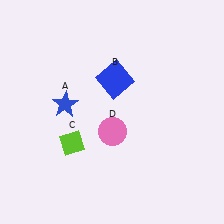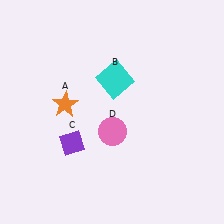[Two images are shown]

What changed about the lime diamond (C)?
In Image 1, C is lime. In Image 2, it changed to purple.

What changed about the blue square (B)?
In Image 1, B is blue. In Image 2, it changed to cyan.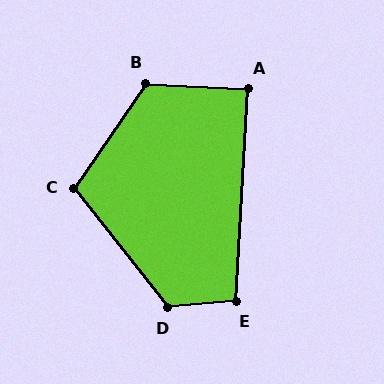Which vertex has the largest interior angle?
D, at approximately 123 degrees.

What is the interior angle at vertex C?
Approximately 108 degrees (obtuse).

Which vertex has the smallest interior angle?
A, at approximately 89 degrees.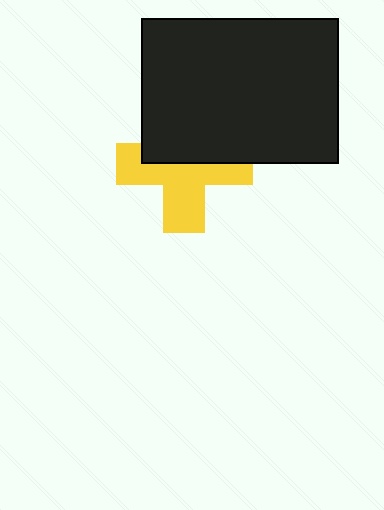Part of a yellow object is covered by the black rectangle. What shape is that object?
It is a cross.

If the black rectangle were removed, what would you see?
You would see the complete yellow cross.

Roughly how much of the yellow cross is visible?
About half of it is visible (roughly 57%).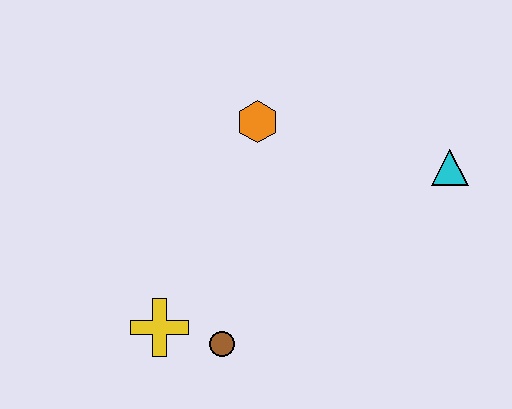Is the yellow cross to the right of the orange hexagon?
No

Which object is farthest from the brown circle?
The cyan triangle is farthest from the brown circle.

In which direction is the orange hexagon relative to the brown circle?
The orange hexagon is above the brown circle.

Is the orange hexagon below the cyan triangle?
No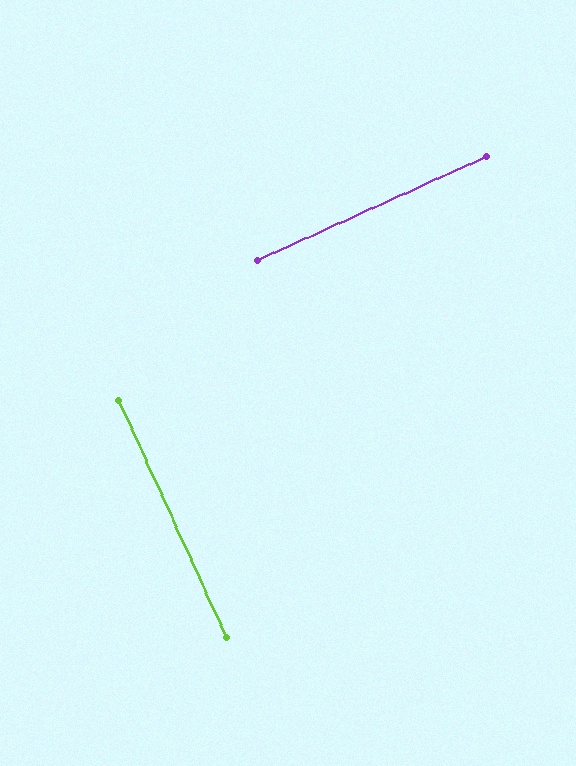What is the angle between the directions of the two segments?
Approximately 90 degrees.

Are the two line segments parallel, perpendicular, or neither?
Perpendicular — they meet at approximately 90°.